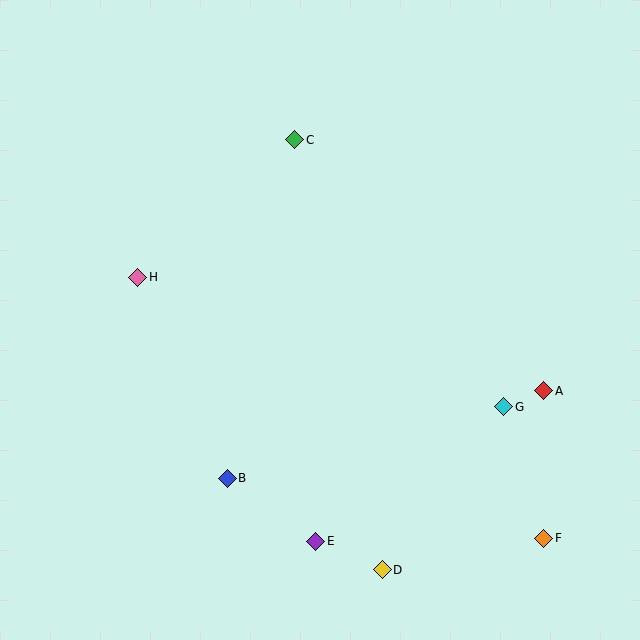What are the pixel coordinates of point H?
Point H is at (138, 277).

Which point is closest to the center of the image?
Point C at (295, 140) is closest to the center.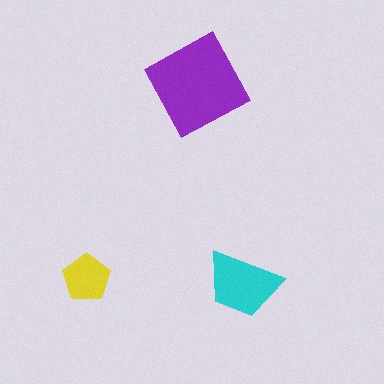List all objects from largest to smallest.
The purple square, the cyan trapezoid, the yellow pentagon.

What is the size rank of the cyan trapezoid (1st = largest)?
2nd.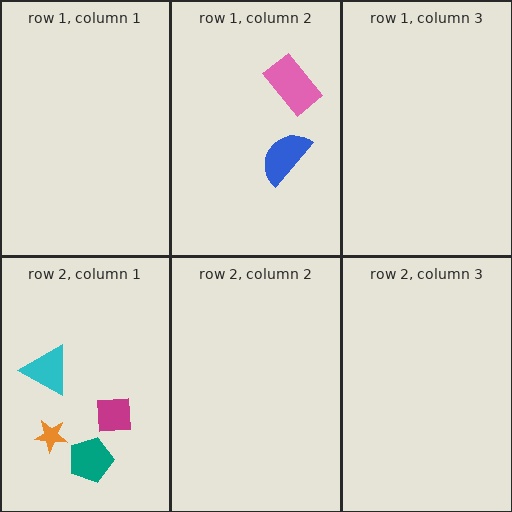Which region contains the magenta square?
The row 2, column 1 region.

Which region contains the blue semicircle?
The row 1, column 2 region.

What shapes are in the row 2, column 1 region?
The orange star, the cyan triangle, the magenta square, the teal pentagon.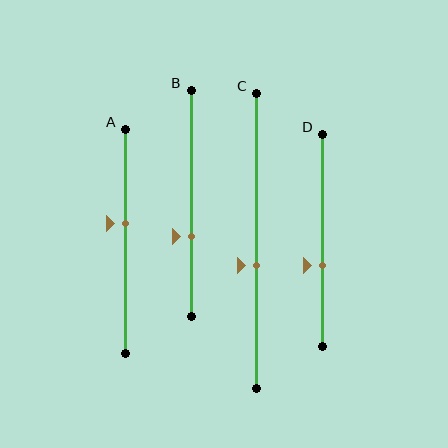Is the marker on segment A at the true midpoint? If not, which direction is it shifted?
No, the marker on segment A is shifted upward by about 8% of the segment length.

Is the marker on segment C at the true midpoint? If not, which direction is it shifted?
No, the marker on segment C is shifted downward by about 8% of the segment length.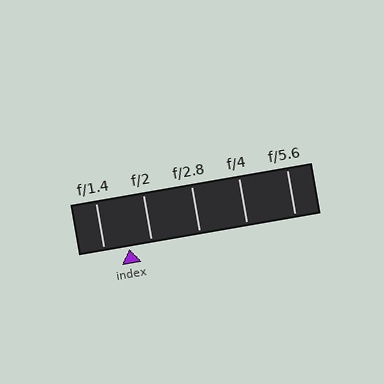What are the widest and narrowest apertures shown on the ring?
The widest aperture shown is f/1.4 and the narrowest is f/5.6.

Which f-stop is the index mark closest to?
The index mark is closest to f/2.